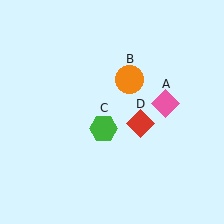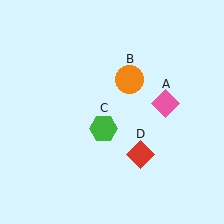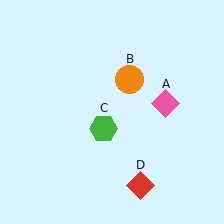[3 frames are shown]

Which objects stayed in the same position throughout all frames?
Pink diamond (object A) and orange circle (object B) and green hexagon (object C) remained stationary.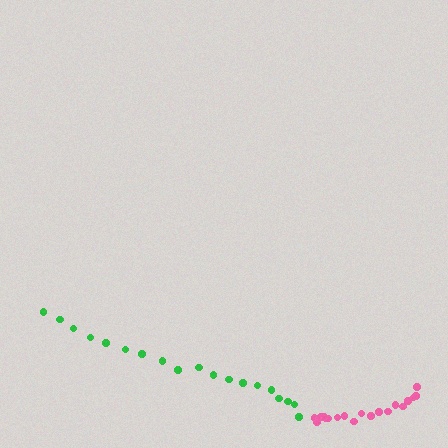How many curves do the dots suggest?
There are 2 distinct paths.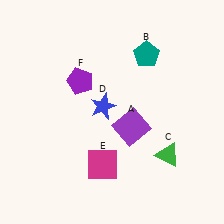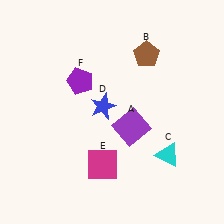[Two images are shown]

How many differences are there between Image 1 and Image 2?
There are 2 differences between the two images.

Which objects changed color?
B changed from teal to brown. C changed from green to cyan.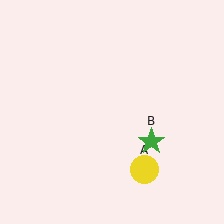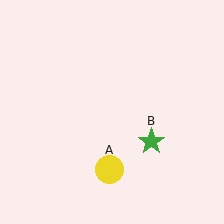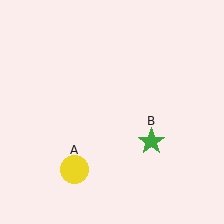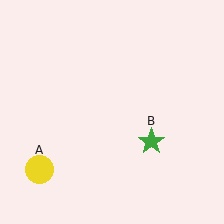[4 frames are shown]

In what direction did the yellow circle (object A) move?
The yellow circle (object A) moved left.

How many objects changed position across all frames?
1 object changed position: yellow circle (object A).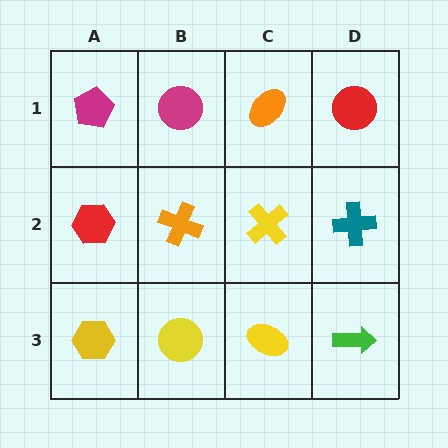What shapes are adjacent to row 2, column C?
An orange ellipse (row 1, column C), a yellow ellipse (row 3, column C), an orange cross (row 2, column B), a teal cross (row 2, column D).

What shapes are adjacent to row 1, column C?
A yellow cross (row 2, column C), a magenta circle (row 1, column B), a red circle (row 1, column D).